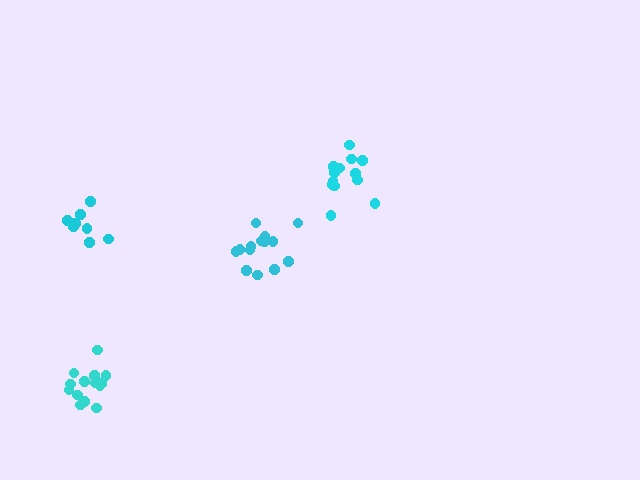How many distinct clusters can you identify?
There are 4 distinct clusters.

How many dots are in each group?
Group 1: 13 dots, Group 2: 14 dots, Group 3: 9 dots, Group 4: 14 dots (50 total).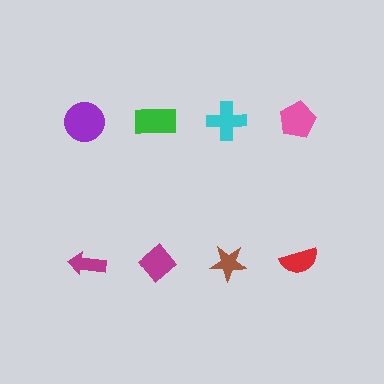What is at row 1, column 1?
A purple circle.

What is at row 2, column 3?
A brown star.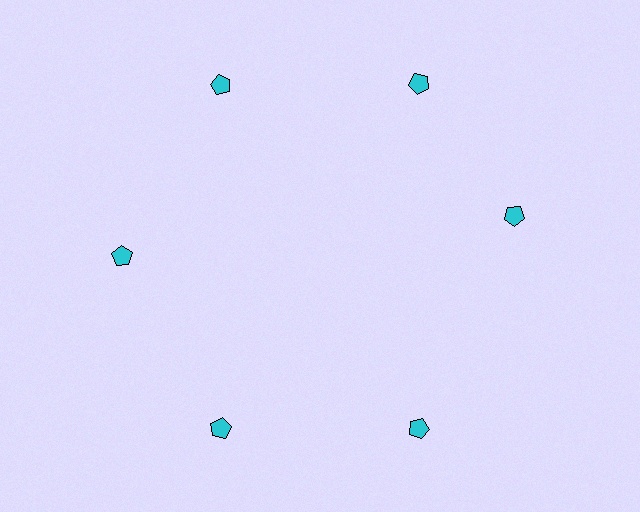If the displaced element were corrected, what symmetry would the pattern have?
It would have 6-fold rotational symmetry — the pattern would map onto itself every 60 degrees.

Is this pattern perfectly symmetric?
No. The 6 cyan pentagons are arranged in a ring, but one element near the 3 o'clock position is rotated out of alignment along the ring, breaking the 6-fold rotational symmetry.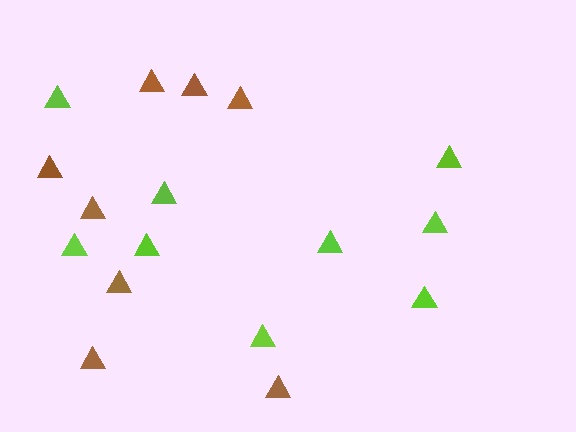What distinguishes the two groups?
There are 2 groups: one group of lime triangles (9) and one group of brown triangles (8).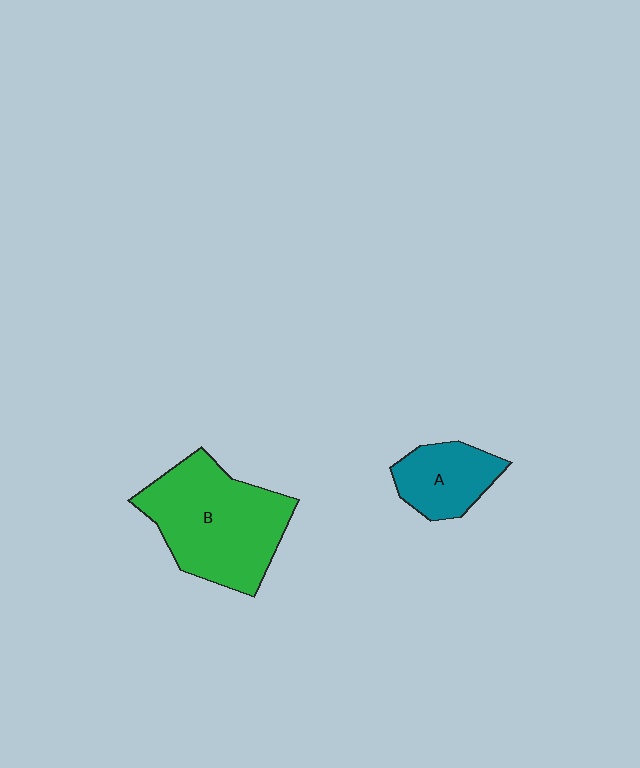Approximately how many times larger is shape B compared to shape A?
Approximately 2.1 times.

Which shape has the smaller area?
Shape A (teal).